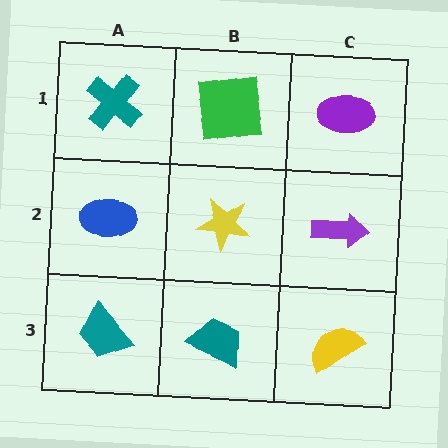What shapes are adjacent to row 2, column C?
A purple ellipse (row 1, column C), a yellow semicircle (row 3, column C), a yellow star (row 2, column B).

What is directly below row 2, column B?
A teal trapezoid.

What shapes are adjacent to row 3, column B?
A yellow star (row 2, column B), a teal trapezoid (row 3, column A), a yellow semicircle (row 3, column C).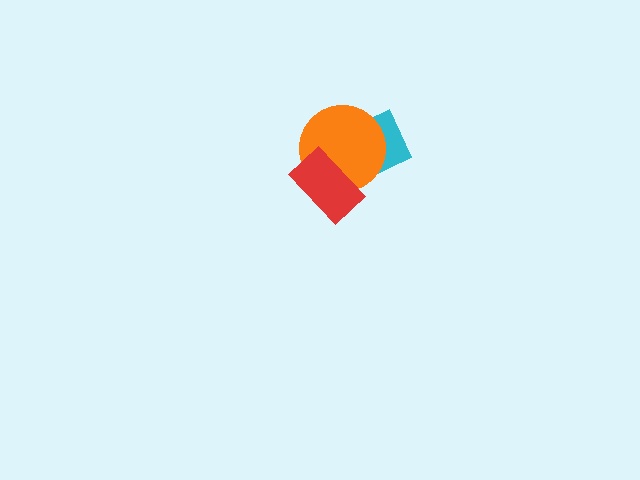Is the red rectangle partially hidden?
No, no other shape covers it.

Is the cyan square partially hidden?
Yes, it is partially covered by another shape.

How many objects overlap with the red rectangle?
1 object overlaps with the red rectangle.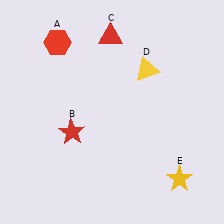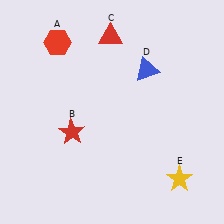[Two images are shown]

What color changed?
The triangle (D) changed from yellow in Image 1 to blue in Image 2.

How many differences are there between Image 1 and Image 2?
There is 1 difference between the two images.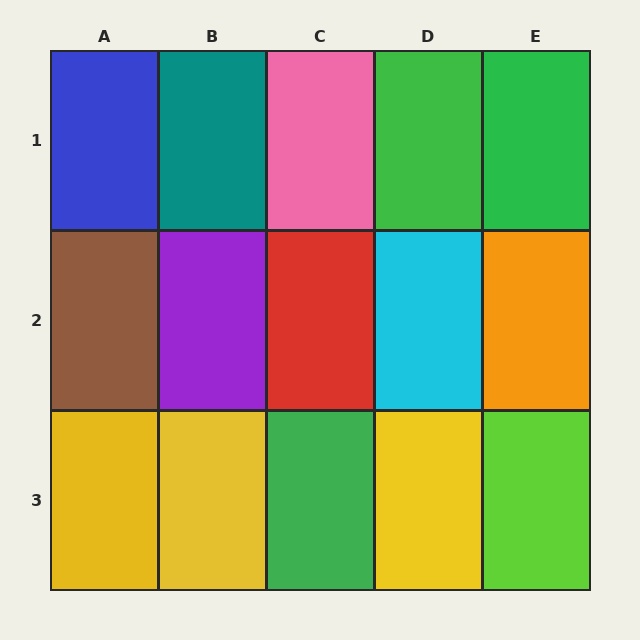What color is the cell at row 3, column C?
Green.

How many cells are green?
3 cells are green.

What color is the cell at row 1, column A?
Blue.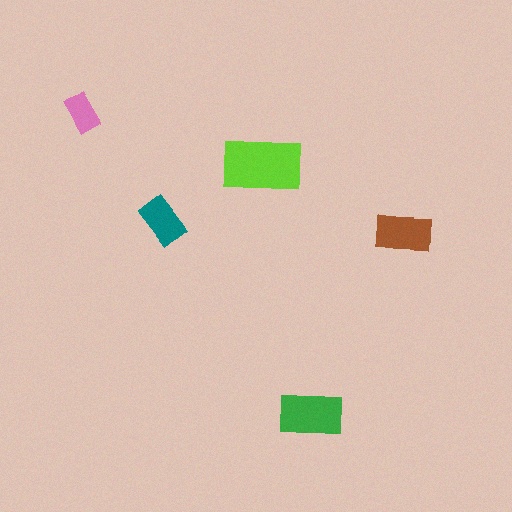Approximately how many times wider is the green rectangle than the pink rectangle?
About 1.5 times wider.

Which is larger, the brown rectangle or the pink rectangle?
The brown one.